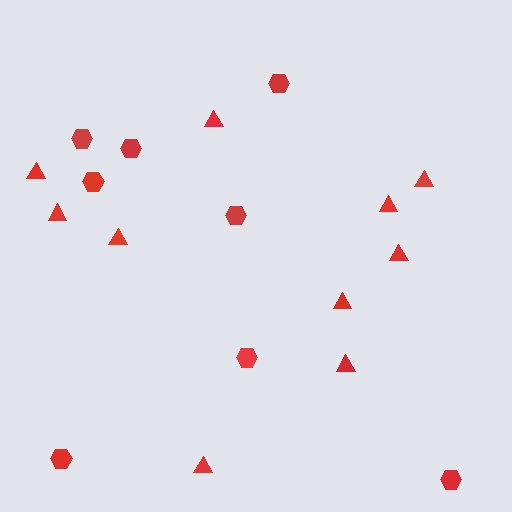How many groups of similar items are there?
There are 2 groups: one group of triangles (10) and one group of hexagons (8).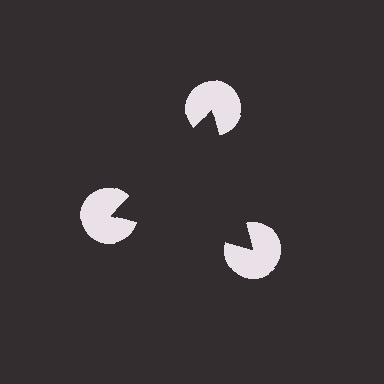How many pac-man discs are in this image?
There are 3 — one at each vertex of the illusory triangle.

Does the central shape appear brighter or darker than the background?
It typically appears slightly darker than the background, even though no actual brightness change is drawn.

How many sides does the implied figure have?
3 sides.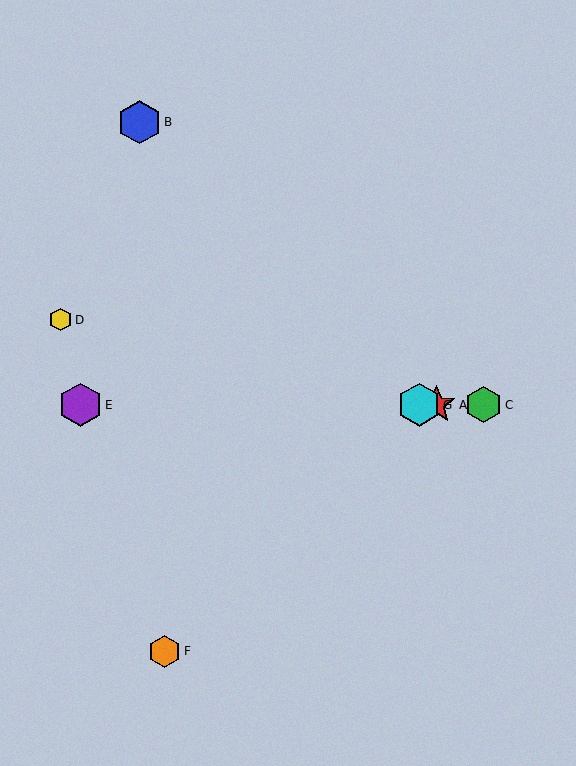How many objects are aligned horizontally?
4 objects (A, C, E, G) are aligned horizontally.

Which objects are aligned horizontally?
Objects A, C, E, G are aligned horizontally.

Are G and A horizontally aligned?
Yes, both are at y≈405.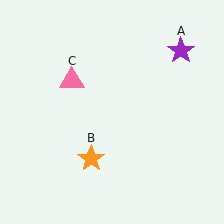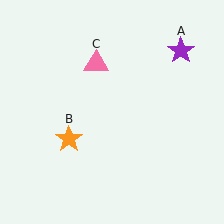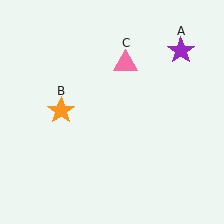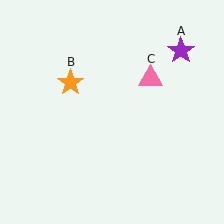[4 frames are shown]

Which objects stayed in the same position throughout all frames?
Purple star (object A) remained stationary.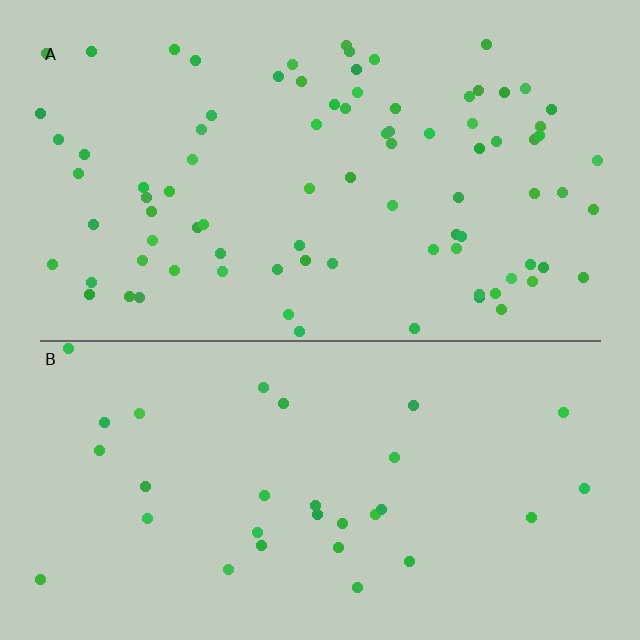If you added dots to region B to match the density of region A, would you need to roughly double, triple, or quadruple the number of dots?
Approximately triple.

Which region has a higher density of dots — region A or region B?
A (the top).